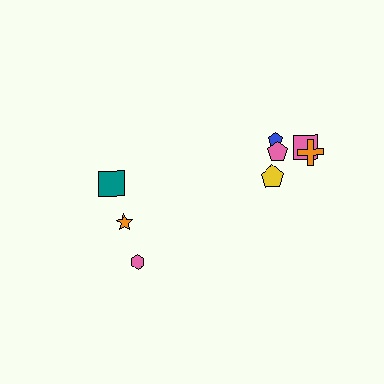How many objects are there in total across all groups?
There are 8 objects.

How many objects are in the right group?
There are 5 objects.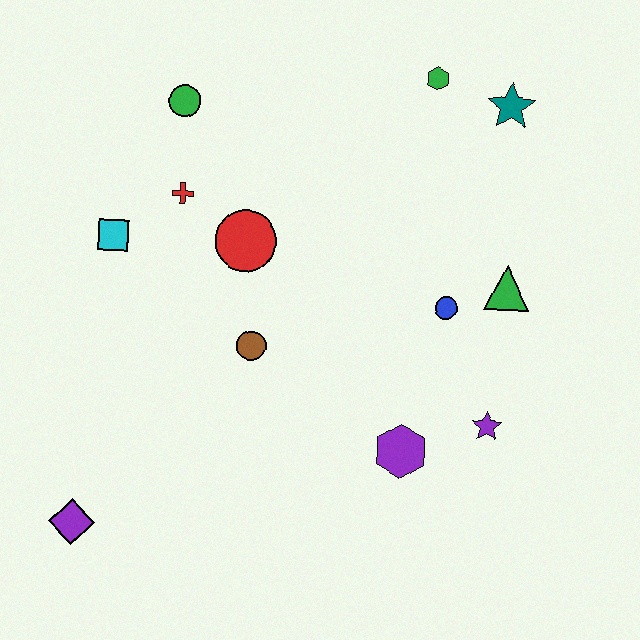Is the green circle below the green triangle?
No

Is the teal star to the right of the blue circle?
Yes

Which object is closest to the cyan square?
The red cross is closest to the cyan square.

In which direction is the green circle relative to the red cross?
The green circle is above the red cross.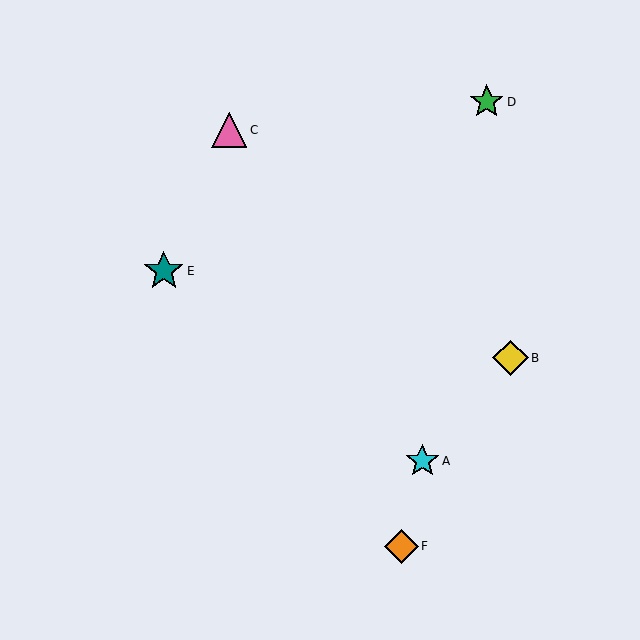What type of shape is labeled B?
Shape B is a yellow diamond.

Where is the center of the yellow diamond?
The center of the yellow diamond is at (510, 358).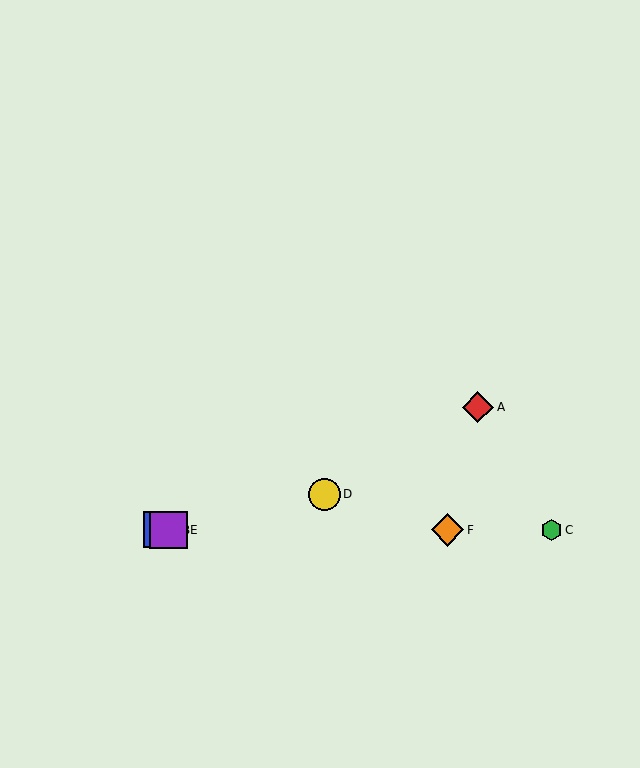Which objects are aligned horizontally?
Objects B, C, E, F are aligned horizontally.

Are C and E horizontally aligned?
Yes, both are at y≈530.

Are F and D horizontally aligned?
No, F is at y≈530 and D is at y≈494.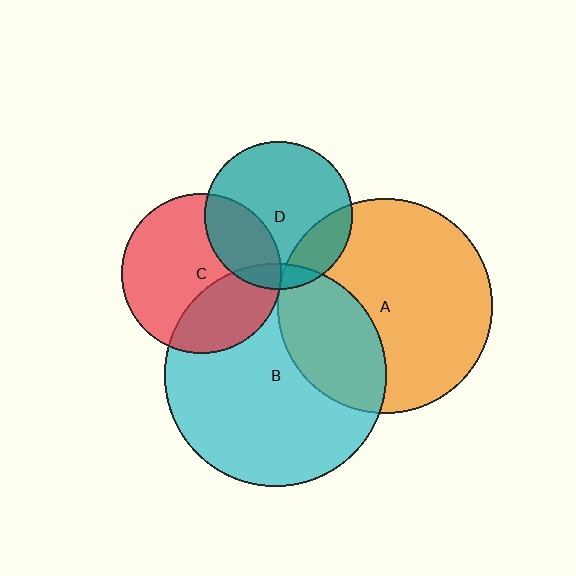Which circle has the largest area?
Circle B (cyan).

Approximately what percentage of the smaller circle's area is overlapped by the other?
Approximately 20%.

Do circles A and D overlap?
Yes.